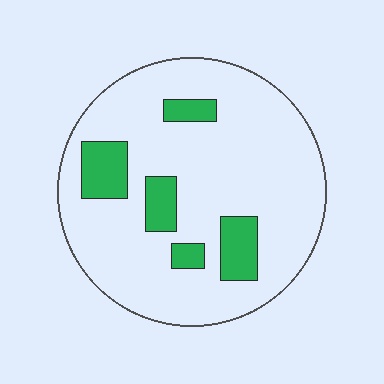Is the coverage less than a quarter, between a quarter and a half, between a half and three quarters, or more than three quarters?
Less than a quarter.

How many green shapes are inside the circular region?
5.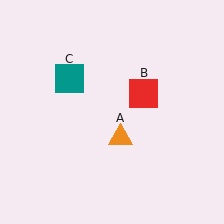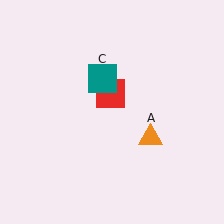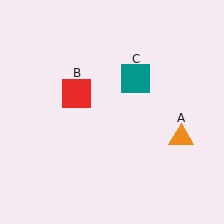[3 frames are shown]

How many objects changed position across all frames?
3 objects changed position: orange triangle (object A), red square (object B), teal square (object C).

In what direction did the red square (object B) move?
The red square (object B) moved left.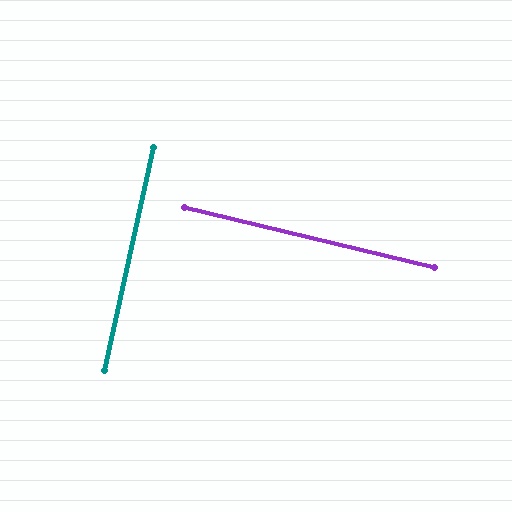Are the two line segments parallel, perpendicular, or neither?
Perpendicular — they meet at approximately 89°.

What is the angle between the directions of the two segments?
Approximately 89 degrees.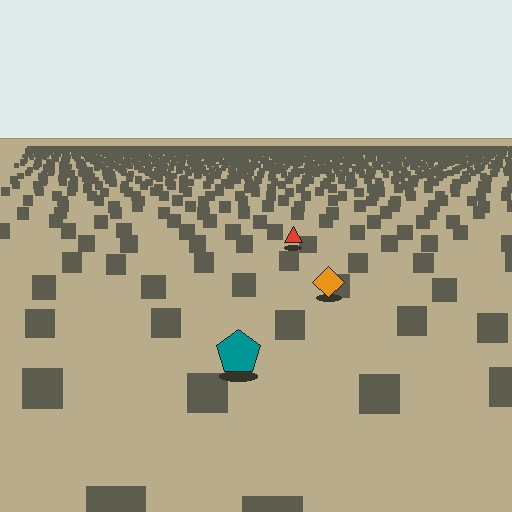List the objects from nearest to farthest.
From nearest to farthest: the teal pentagon, the orange diamond, the red triangle.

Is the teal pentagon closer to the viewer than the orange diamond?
Yes. The teal pentagon is closer — you can tell from the texture gradient: the ground texture is coarser near it.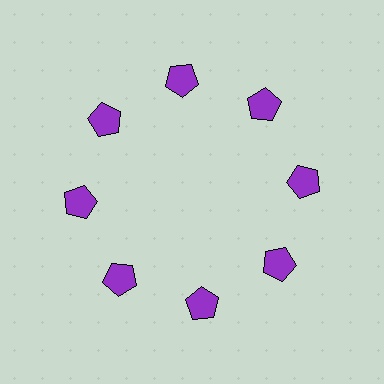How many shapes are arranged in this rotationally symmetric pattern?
There are 8 shapes, arranged in 8 groups of 1.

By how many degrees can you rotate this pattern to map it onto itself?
The pattern maps onto itself every 45 degrees of rotation.